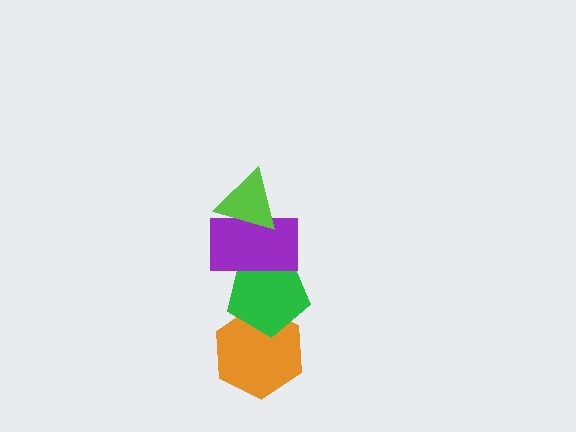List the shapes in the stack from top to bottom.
From top to bottom: the lime triangle, the purple rectangle, the green pentagon, the orange hexagon.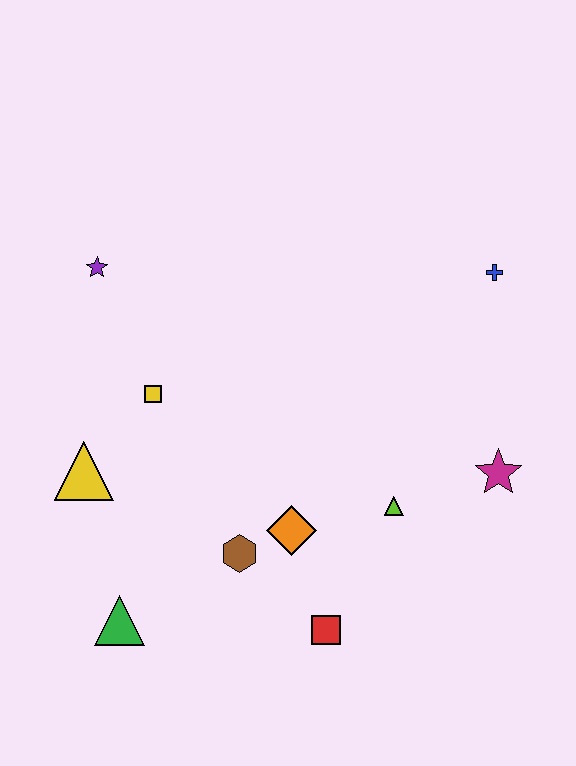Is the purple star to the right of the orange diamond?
No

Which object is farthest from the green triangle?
The blue cross is farthest from the green triangle.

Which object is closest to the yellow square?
The yellow triangle is closest to the yellow square.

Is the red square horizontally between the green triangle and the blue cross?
Yes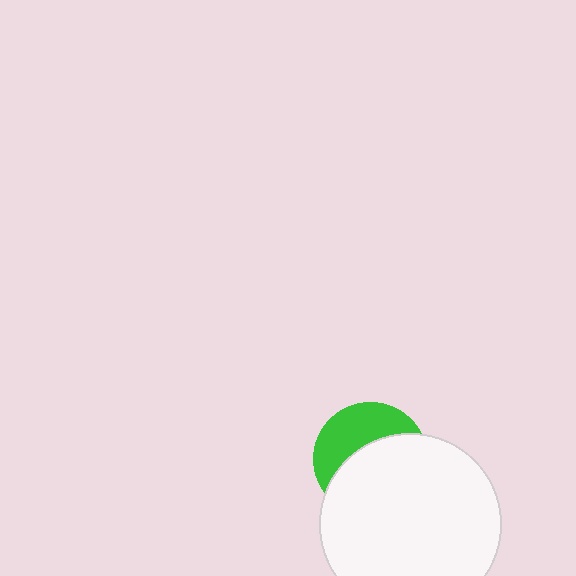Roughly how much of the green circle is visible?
A small part of it is visible (roughly 41%).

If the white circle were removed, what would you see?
You would see the complete green circle.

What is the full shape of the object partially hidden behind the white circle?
The partially hidden object is a green circle.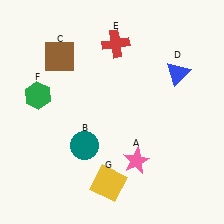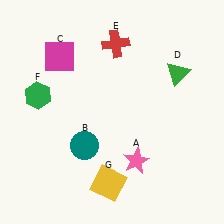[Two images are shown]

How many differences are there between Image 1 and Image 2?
There are 2 differences between the two images.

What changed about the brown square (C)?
In Image 1, C is brown. In Image 2, it changed to magenta.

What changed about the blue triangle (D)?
In Image 1, D is blue. In Image 2, it changed to green.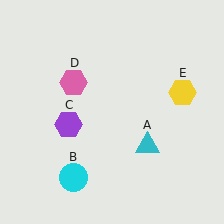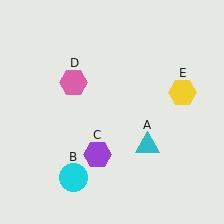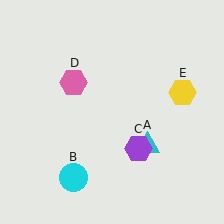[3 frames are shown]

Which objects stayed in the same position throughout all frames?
Cyan triangle (object A) and cyan circle (object B) and pink hexagon (object D) and yellow hexagon (object E) remained stationary.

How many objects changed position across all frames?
1 object changed position: purple hexagon (object C).